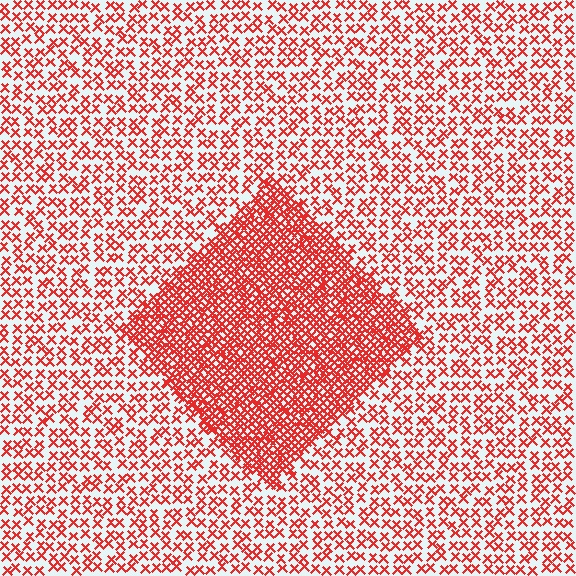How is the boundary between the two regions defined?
The boundary is defined by a change in element density (approximately 2.6x ratio). All elements are the same color, size, and shape.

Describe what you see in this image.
The image contains small red elements arranged at two different densities. A diamond-shaped region is visible where the elements are more densely packed than the surrounding area.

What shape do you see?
I see a diamond.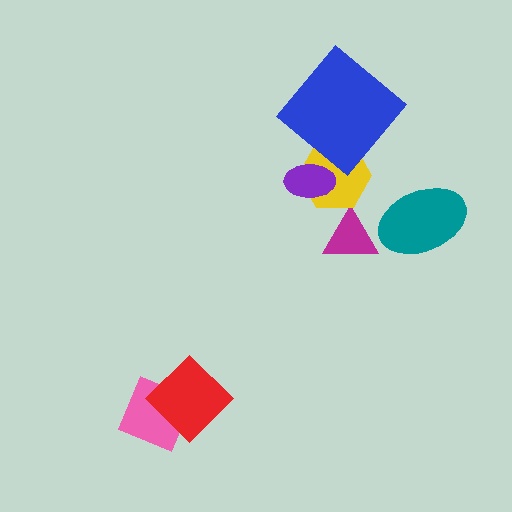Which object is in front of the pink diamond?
The red diamond is in front of the pink diamond.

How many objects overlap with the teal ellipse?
0 objects overlap with the teal ellipse.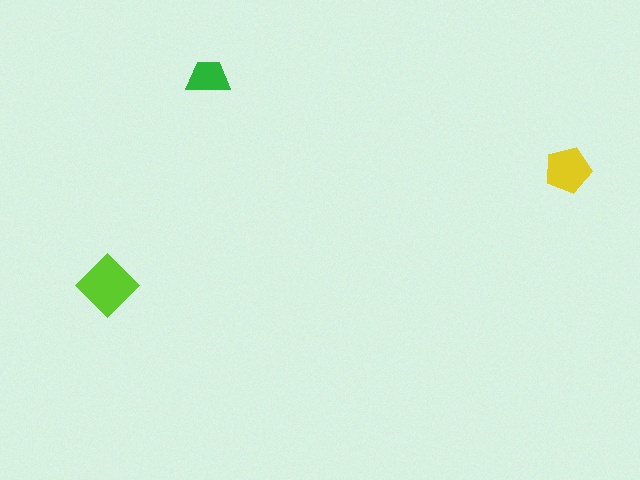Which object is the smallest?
The green trapezoid.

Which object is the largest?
The lime diamond.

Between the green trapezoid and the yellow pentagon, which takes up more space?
The yellow pentagon.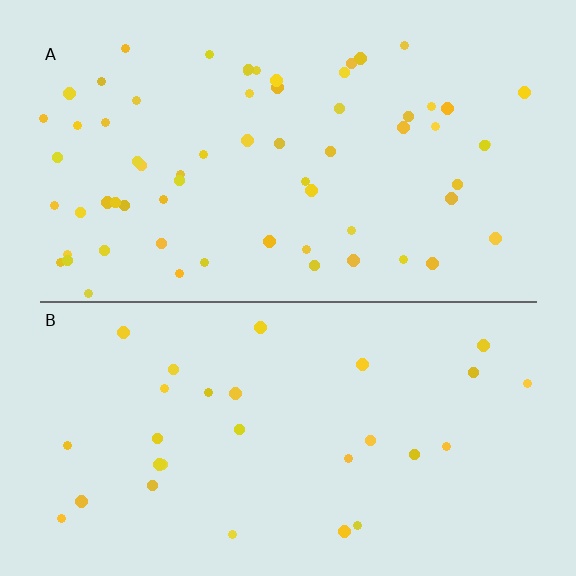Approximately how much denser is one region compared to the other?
Approximately 2.2× — region A over region B.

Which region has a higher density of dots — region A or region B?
A (the top).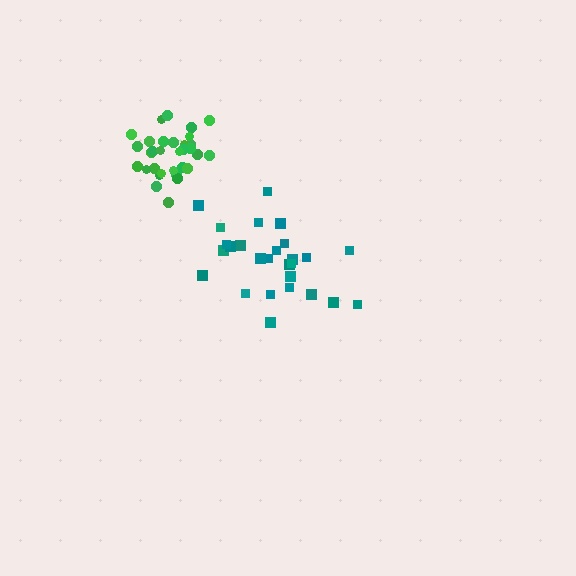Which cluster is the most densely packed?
Green.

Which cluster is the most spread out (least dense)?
Teal.